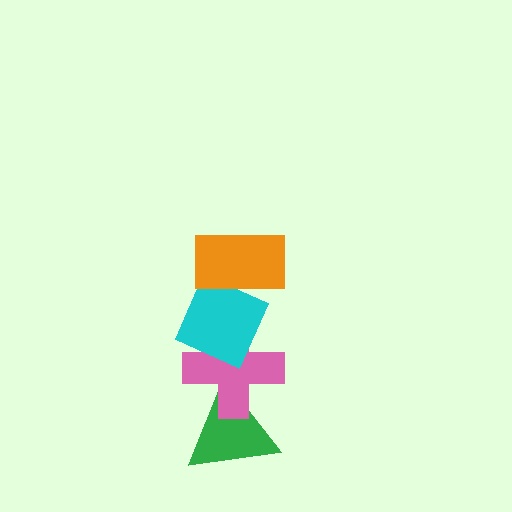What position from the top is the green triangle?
The green triangle is 4th from the top.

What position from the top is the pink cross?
The pink cross is 3rd from the top.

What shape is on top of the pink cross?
The cyan diamond is on top of the pink cross.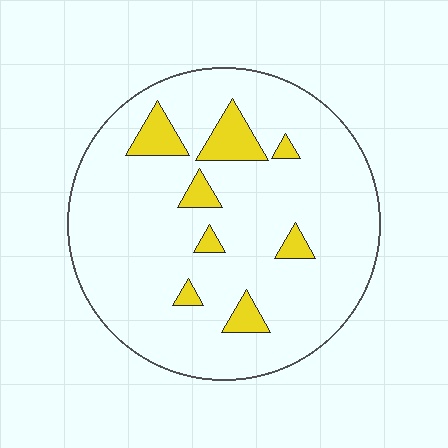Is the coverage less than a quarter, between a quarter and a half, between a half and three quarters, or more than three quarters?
Less than a quarter.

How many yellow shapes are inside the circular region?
8.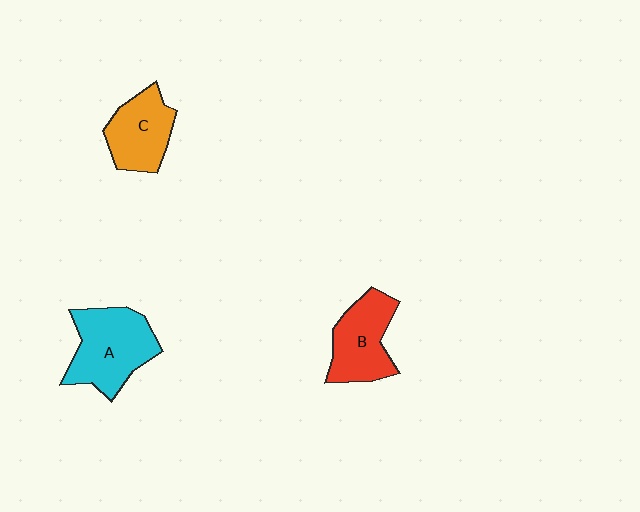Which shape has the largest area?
Shape A (cyan).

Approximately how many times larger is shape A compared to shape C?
Approximately 1.4 times.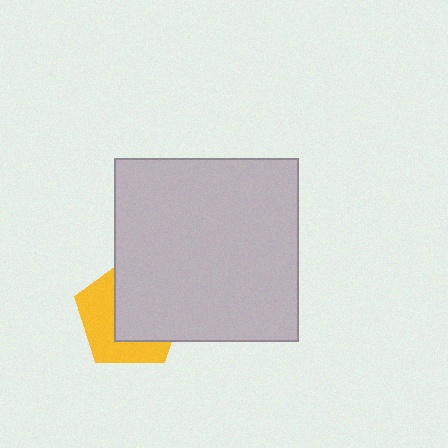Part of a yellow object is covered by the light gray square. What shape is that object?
It is a pentagon.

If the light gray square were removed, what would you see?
You would see the complete yellow pentagon.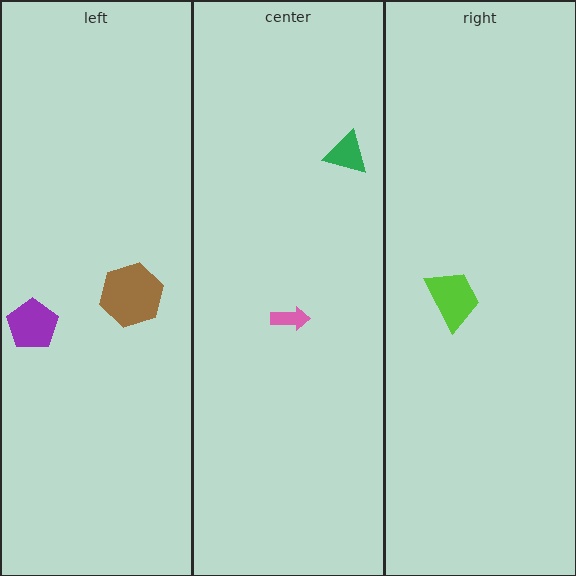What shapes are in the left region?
The brown hexagon, the purple pentagon.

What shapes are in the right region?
The lime trapezoid.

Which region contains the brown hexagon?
The left region.